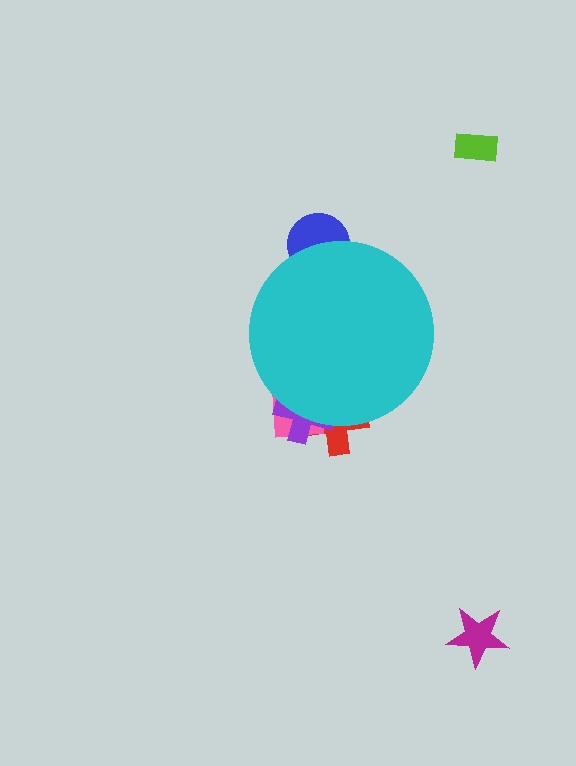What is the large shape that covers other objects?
A cyan circle.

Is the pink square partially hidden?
Yes, the pink square is partially hidden behind the cyan circle.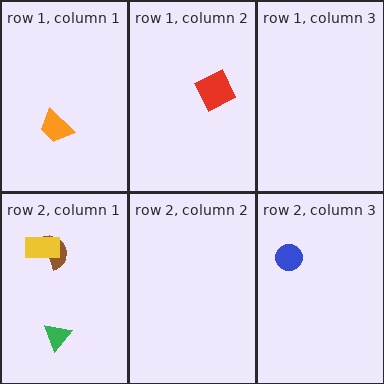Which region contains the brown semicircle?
The row 2, column 1 region.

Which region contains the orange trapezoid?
The row 1, column 1 region.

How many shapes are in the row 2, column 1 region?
3.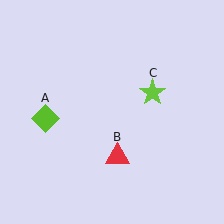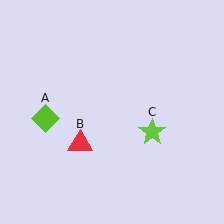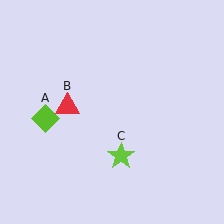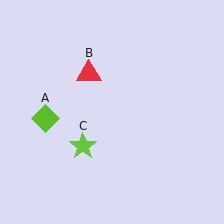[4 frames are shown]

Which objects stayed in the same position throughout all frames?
Lime diamond (object A) remained stationary.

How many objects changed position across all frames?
2 objects changed position: red triangle (object B), lime star (object C).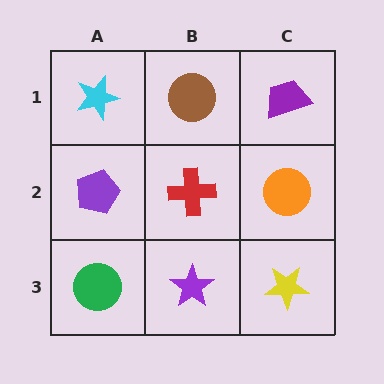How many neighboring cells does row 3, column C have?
2.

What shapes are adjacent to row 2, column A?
A cyan star (row 1, column A), a green circle (row 3, column A), a red cross (row 2, column B).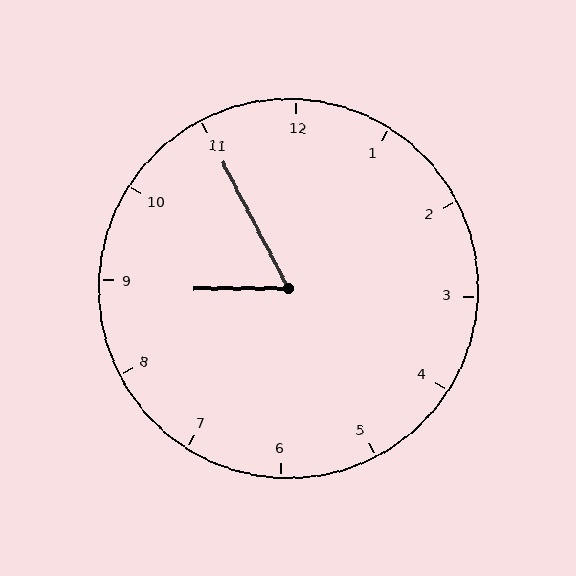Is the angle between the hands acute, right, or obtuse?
It is acute.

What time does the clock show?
8:55.